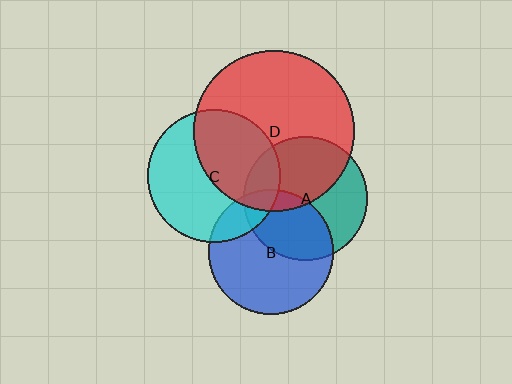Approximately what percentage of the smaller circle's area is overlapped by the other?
Approximately 15%.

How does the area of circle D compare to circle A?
Approximately 1.7 times.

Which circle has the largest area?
Circle D (red).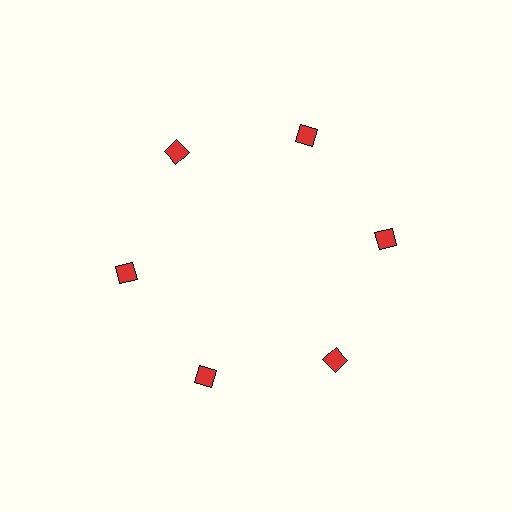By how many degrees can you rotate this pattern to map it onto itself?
The pattern maps onto itself every 60 degrees of rotation.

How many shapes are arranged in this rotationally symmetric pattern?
There are 6 shapes, arranged in 6 groups of 1.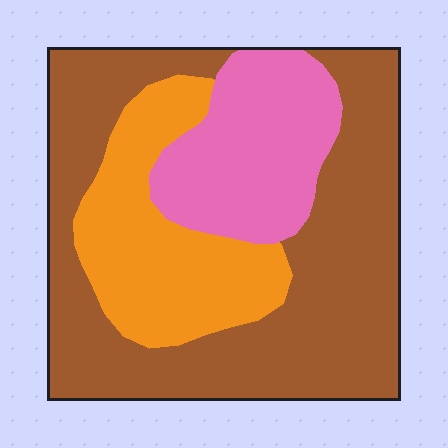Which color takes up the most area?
Brown, at roughly 55%.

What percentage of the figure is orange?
Orange takes up less than a quarter of the figure.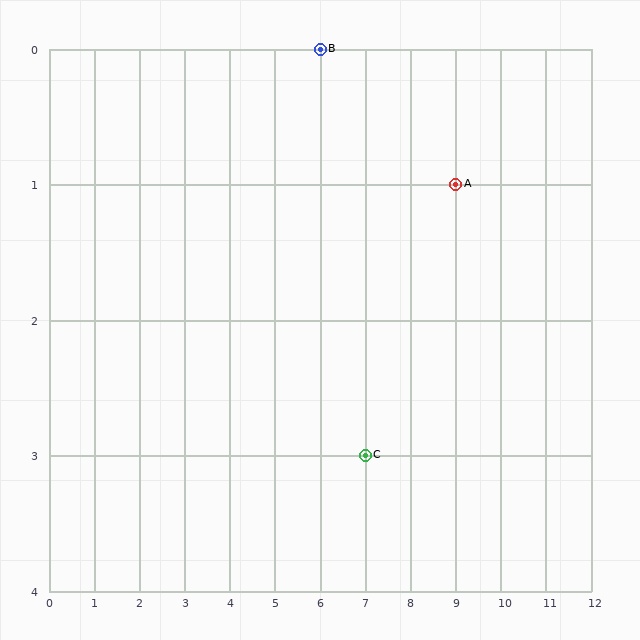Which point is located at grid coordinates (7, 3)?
Point C is at (7, 3).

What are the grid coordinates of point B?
Point B is at grid coordinates (6, 0).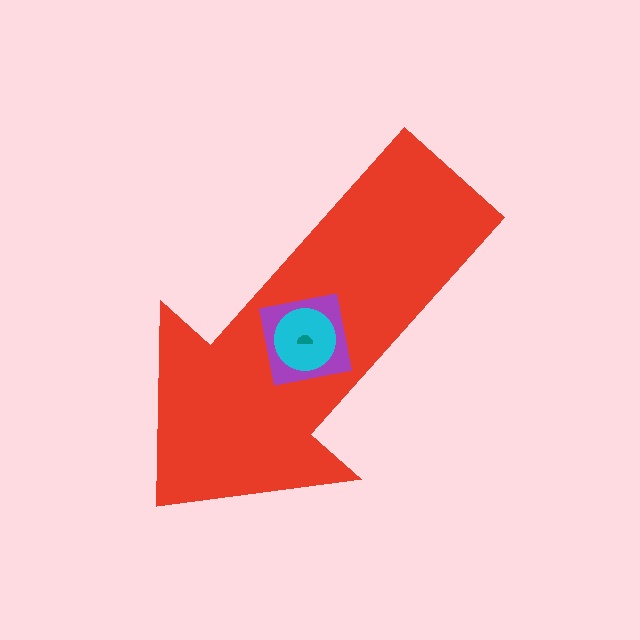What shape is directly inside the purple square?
The cyan circle.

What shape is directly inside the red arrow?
The purple square.